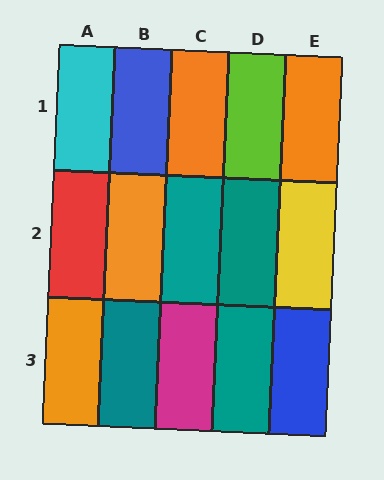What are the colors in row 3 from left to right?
Orange, teal, magenta, teal, blue.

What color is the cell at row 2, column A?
Red.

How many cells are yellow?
1 cell is yellow.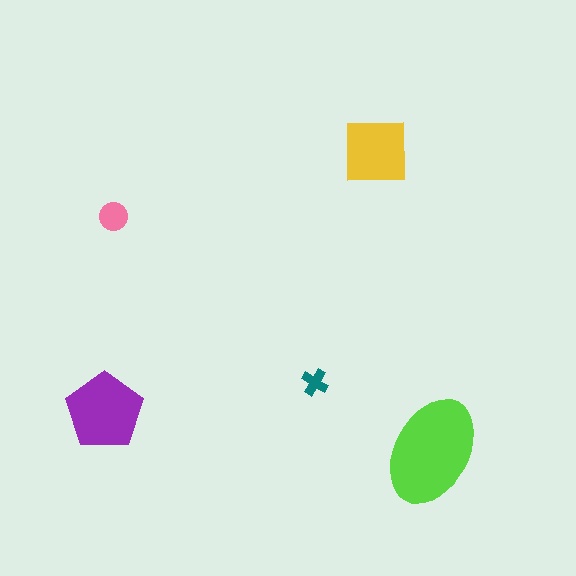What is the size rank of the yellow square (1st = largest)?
3rd.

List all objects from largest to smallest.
The lime ellipse, the purple pentagon, the yellow square, the pink circle, the teal cross.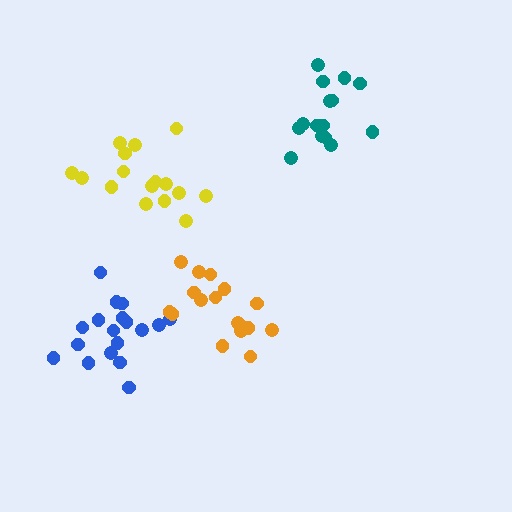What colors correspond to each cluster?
The clusters are colored: blue, orange, teal, yellow.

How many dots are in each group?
Group 1: 18 dots, Group 2: 17 dots, Group 3: 15 dots, Group 4: 16 dots (66 total).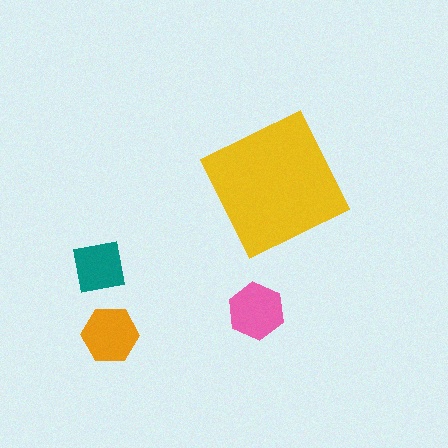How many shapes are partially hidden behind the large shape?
0 shapes are partially hidden.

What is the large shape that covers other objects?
A yellow diamond.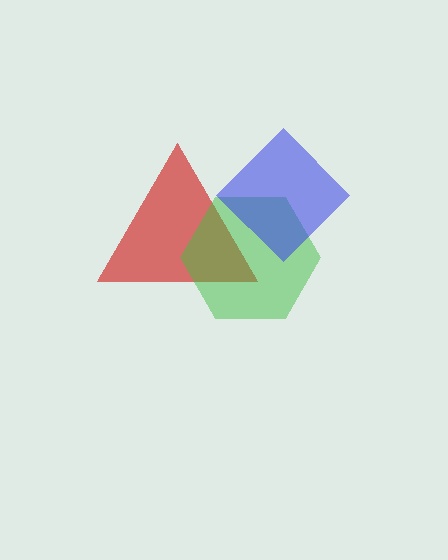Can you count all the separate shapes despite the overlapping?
Yes, there are 3 separate shapes.